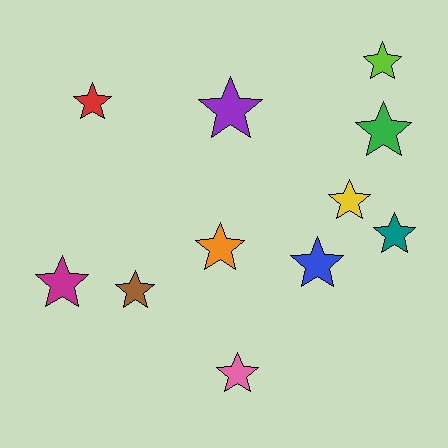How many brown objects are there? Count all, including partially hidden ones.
There is 1 brown object.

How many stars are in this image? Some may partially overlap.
There are 11 stars.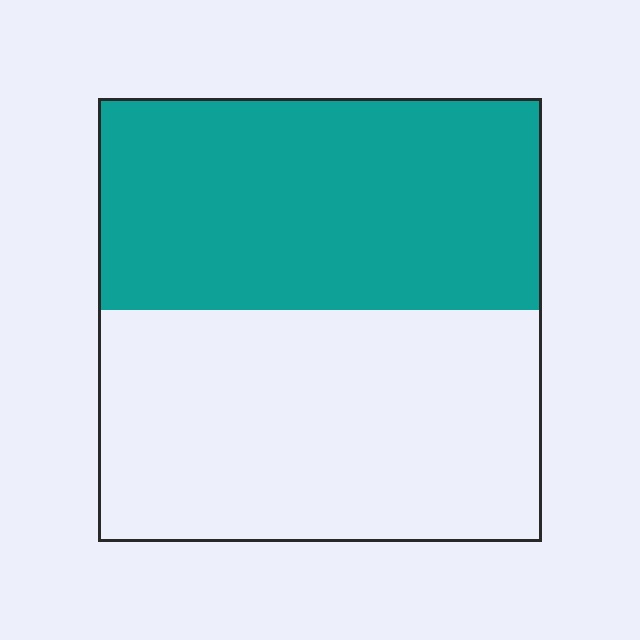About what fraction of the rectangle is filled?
About one half (1/2).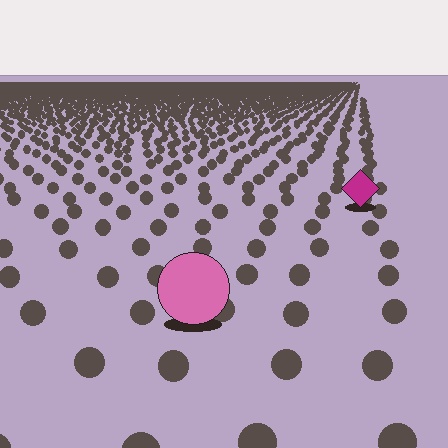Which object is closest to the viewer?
The pink circle is closest. The texture marks near it are larger and more spread out.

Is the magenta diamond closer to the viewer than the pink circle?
No. The pink circle is closer — you can tell from the texture gradient: the ground texture is coarser near it.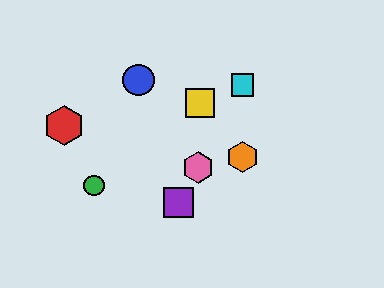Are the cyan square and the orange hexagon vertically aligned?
Yes, both are at x≈243.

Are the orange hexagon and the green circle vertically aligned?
No, the orange hexagon is at x≈243 and the green circle is at x≈94.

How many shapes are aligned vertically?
2 shapes (the orange hexagon, the cyan square) are aligned vertically.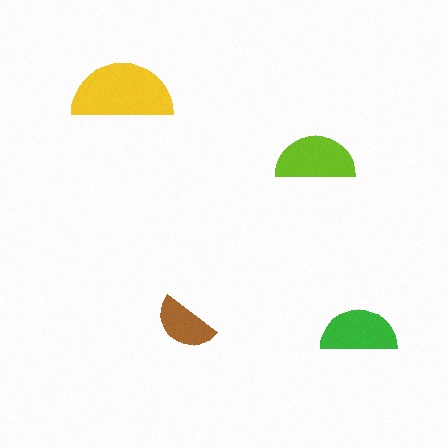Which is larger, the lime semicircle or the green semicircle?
The lime one.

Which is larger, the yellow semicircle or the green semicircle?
The yellow one.